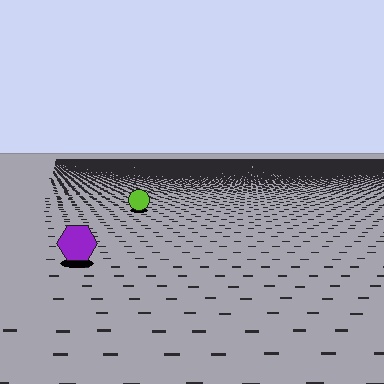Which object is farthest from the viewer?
The lime circle is farthest from the viewer. It appears smaller and the ground texture around it is denser.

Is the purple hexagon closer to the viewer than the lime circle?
Yes. The purple hexagon is closer — you can tell from the texture gradient: the ground texture is coarser near it.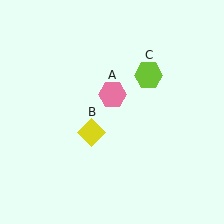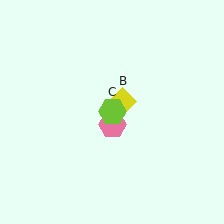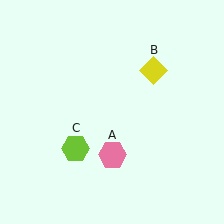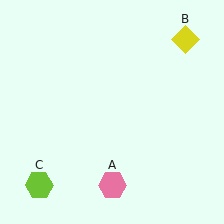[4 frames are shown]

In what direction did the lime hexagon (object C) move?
The lime hexagon (object C) moved down and to the left.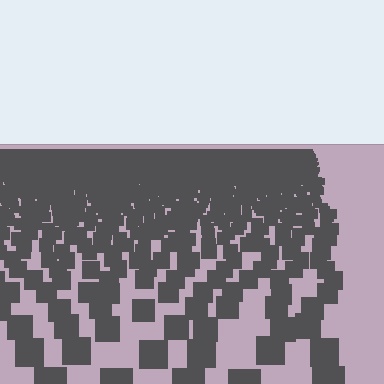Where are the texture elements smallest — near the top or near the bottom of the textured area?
Near the top.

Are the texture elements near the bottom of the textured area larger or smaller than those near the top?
Larger. Near the bottom, elements are closer to the viewer and appear at a bigger on-screen size.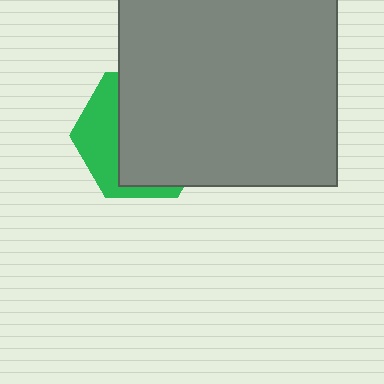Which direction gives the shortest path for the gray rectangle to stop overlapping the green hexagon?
Moving right gives the shortest separation.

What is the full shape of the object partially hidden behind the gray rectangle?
The partially hidden object is a green hexagon.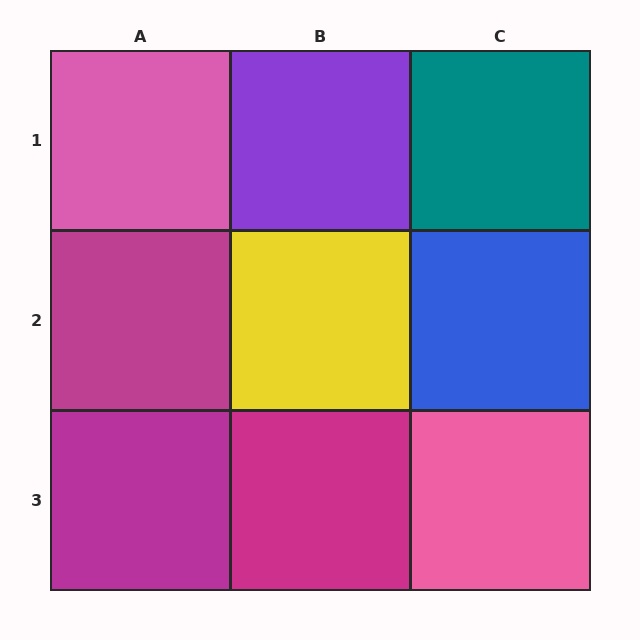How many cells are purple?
1 cell is purple.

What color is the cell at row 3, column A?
Magenta.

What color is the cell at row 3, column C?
Pink.